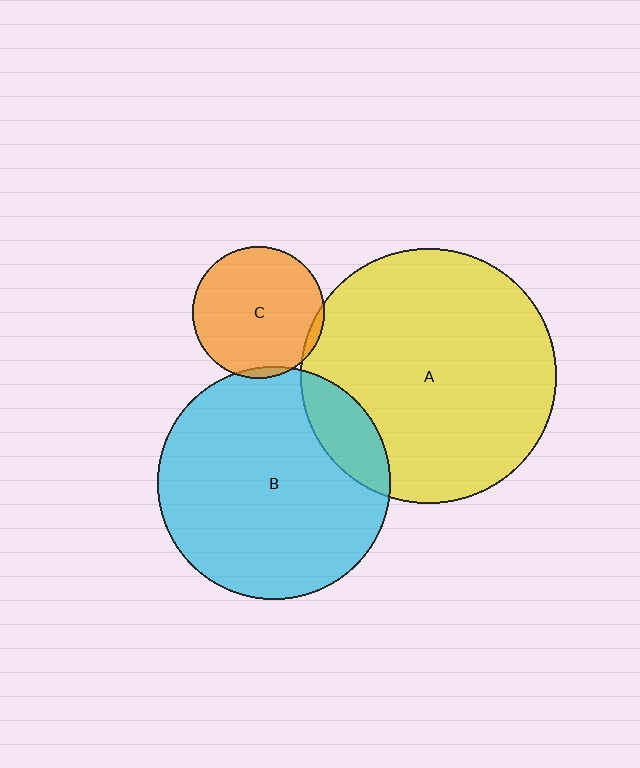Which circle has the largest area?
Circle A (yellow).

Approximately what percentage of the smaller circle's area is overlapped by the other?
Approximately 5%.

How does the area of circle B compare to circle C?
Approximately 3.1 times.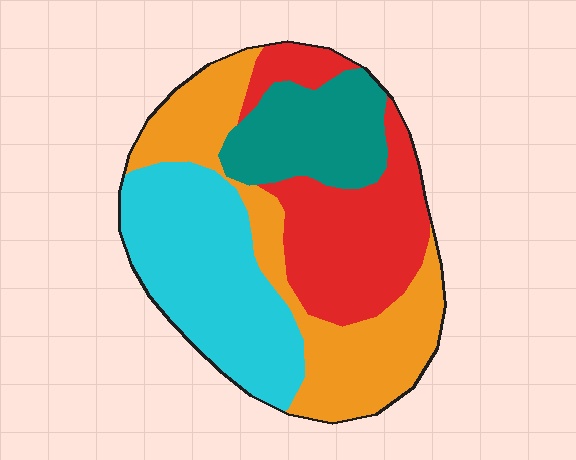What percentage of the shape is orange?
Orange covers roughly 30% of the shape.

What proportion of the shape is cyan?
Cyan covers around 30% of the shape.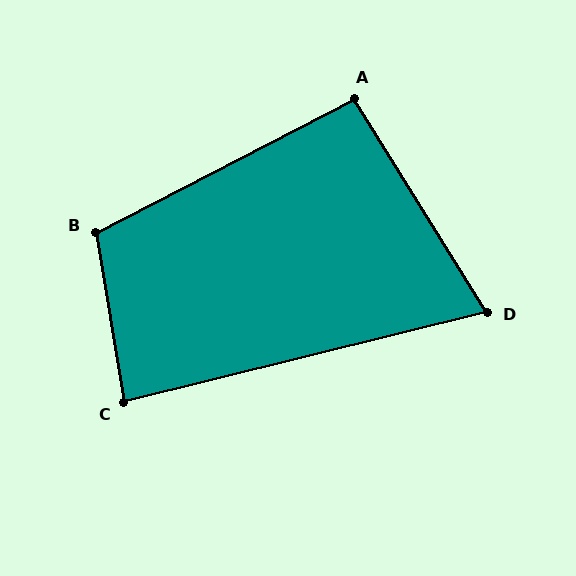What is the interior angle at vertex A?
Approximately 95 degrees (approximately right).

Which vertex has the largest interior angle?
B, at approximately 108 degrees.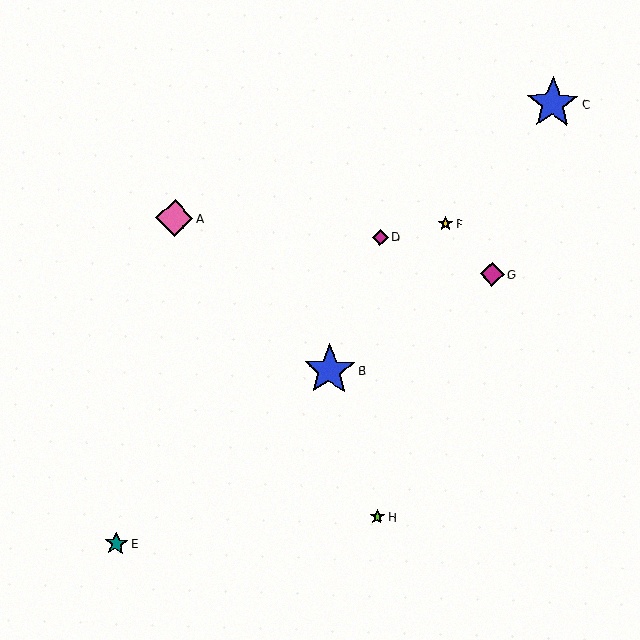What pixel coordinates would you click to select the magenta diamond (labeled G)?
Click at (492, 274) to select the magenta diamond G.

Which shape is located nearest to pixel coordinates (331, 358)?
The blue star (labeled B) at (329, 370) is nearest to that location.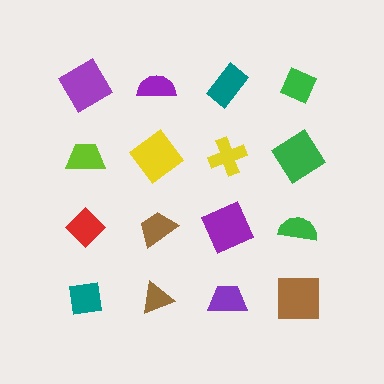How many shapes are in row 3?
4 shapes.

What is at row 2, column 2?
A yellow diamond.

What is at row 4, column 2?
A brown triangle.